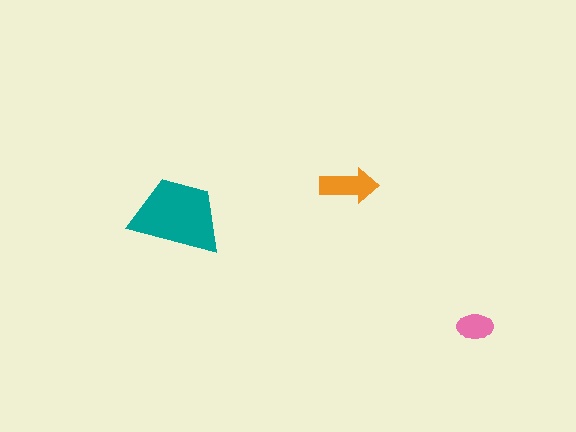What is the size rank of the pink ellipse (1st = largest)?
3rd.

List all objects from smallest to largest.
The pink ellipse, the orange arrow, the teal trapezoid.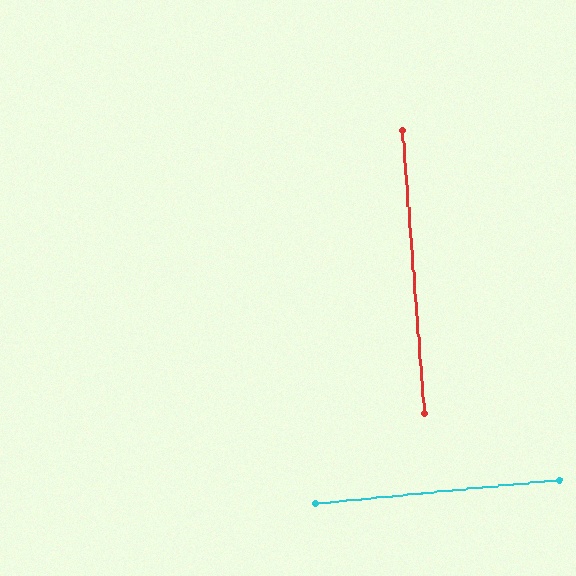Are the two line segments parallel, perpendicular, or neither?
Perpendicular — they meet at approximately 89°.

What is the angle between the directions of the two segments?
Approximately 89 degrees.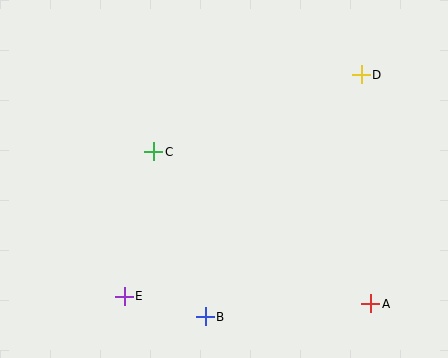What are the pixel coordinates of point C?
Point C is at (154, 152).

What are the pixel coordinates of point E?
Point E is at (124, 296).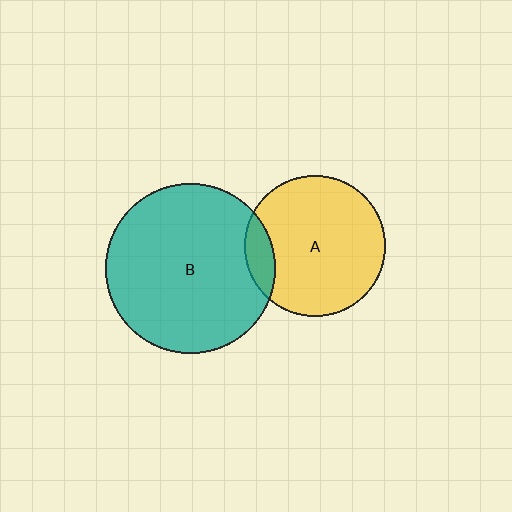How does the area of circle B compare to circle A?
Approximately 1.5 times.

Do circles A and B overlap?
Yes.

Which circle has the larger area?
Circle B (teal).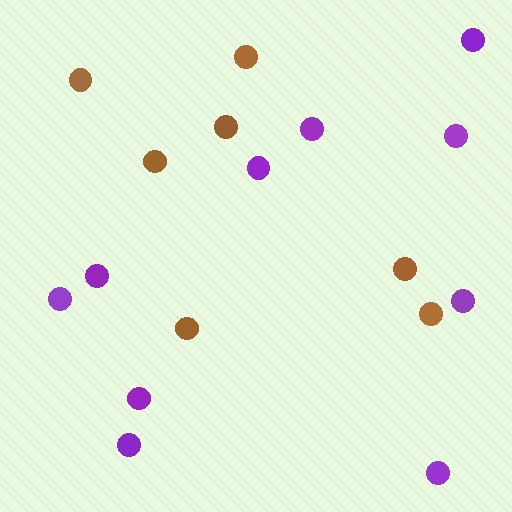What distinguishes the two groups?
There are 2 groups: one group of brown circles (7) and one group of purple circles (10).